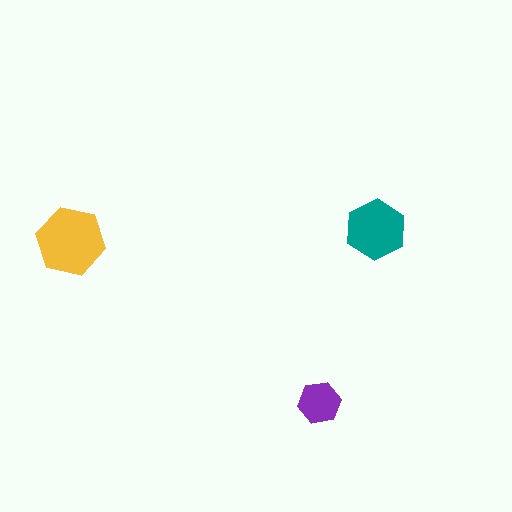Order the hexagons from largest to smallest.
the yellow one, the teal one, the purple one.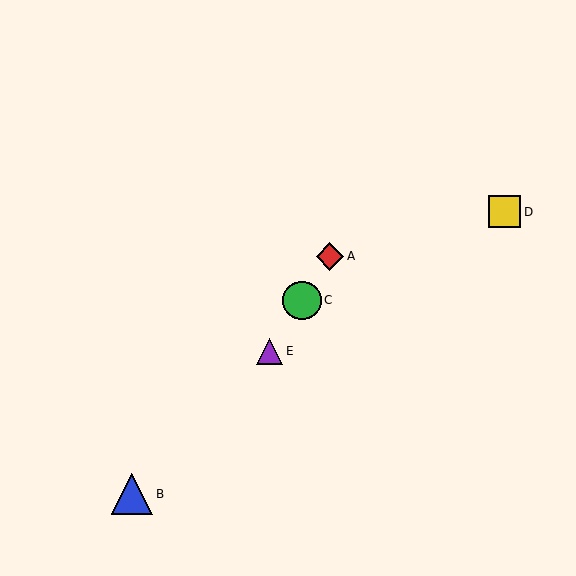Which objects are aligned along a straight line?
Objects A, C, E are aligned along a straight line.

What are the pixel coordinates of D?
Object D is at (505, 212).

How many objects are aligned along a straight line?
3 objects (A, C, E) are aligned along a straight line.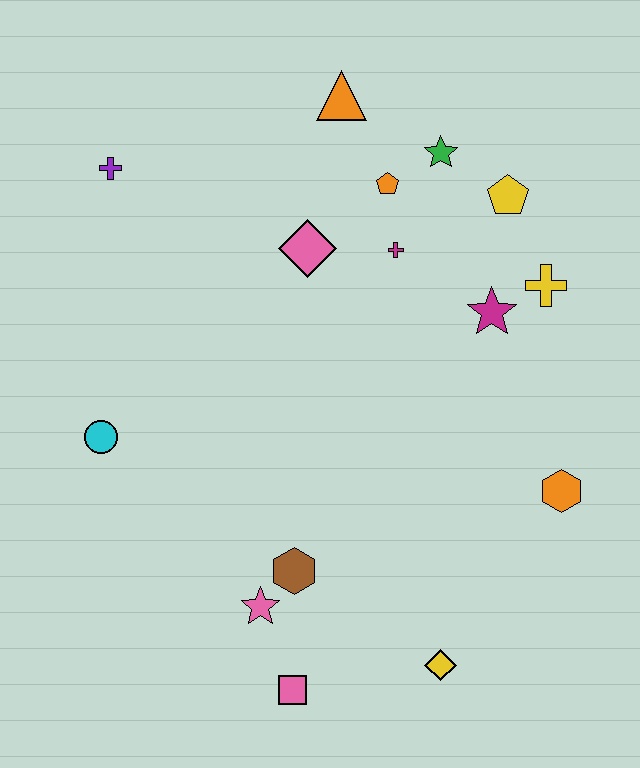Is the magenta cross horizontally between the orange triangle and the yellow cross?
Yes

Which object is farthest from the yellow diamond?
The purple cross is farthest from the yellow diamond.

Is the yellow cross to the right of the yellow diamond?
Yes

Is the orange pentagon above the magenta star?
Yes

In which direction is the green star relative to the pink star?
The green star is above the pink star.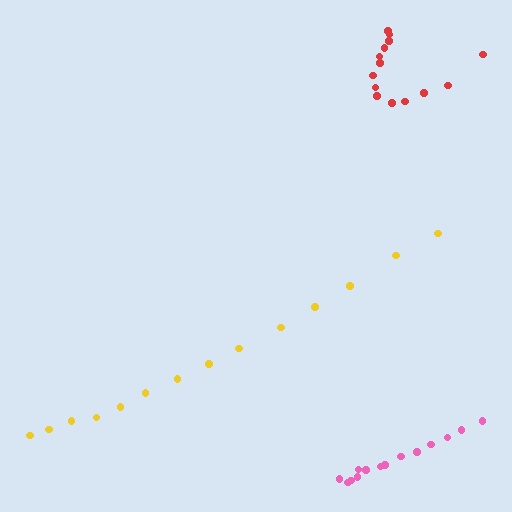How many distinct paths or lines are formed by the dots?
There are 3 distinct paths.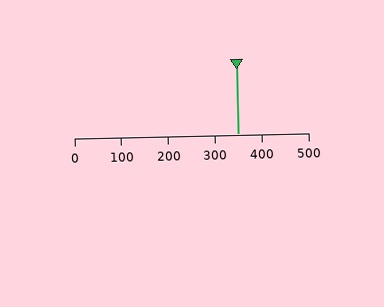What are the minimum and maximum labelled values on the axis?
The axis runs from 0 to 500.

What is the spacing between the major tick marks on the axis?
The major ticks are spaced 100 apart.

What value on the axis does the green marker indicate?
The marker indicates approximately 350.